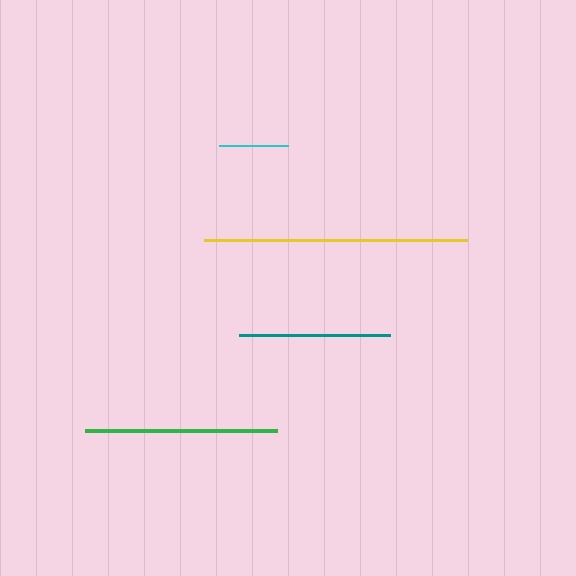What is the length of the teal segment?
The teal segment is approximately 151 pixels long.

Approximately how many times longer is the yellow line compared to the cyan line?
The yellow line is approximately 3.8 times the length of the cyan line.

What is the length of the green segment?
The green segment is approximately 192 pixels long.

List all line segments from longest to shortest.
From longest to shortest: yellow, green, teal, cyan.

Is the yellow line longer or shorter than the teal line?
The yellow line is longer than the teal line.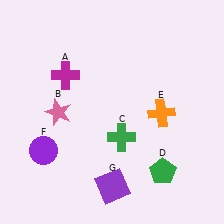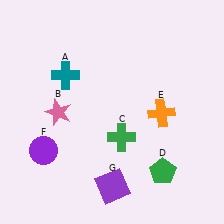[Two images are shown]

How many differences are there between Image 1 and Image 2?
There is 1 difference between the two images.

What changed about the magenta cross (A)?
In Image 1, A is magenta. In Image 2, it changed to teal.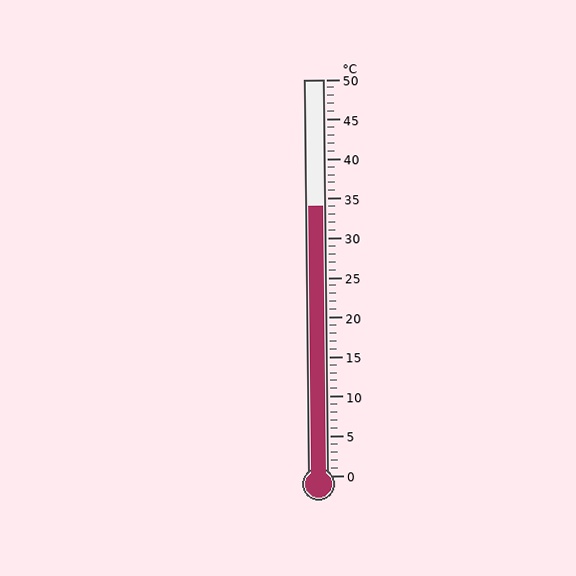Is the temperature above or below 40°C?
The temperature is below 40°C.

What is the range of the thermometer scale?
The thermometer scale ranges from 0°C to 50°C.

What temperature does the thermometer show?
The thermometer shows approximately 34°C.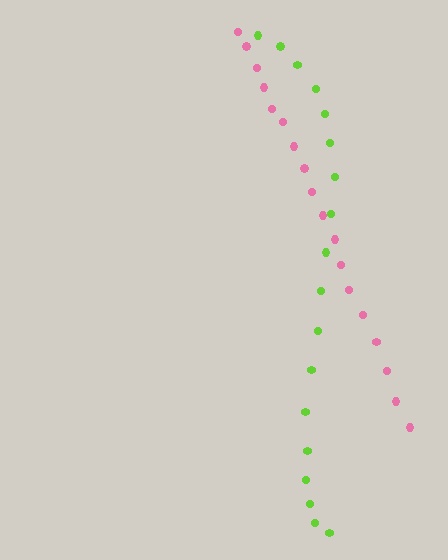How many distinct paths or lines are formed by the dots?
There are 2 distinct paths.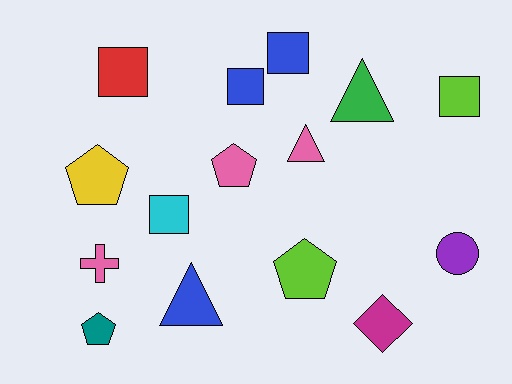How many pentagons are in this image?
There are 4 pentagons.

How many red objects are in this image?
There is 1 red object.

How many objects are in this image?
There are 15 objects.